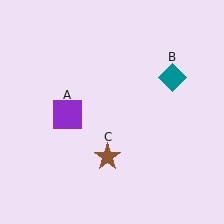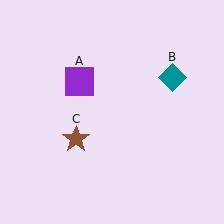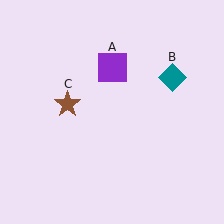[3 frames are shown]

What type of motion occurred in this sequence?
The purple square (object A), brown star (object C) rotated clockwise around the center of the scene.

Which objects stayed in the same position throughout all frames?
Teal diamond (object B) remained stationary.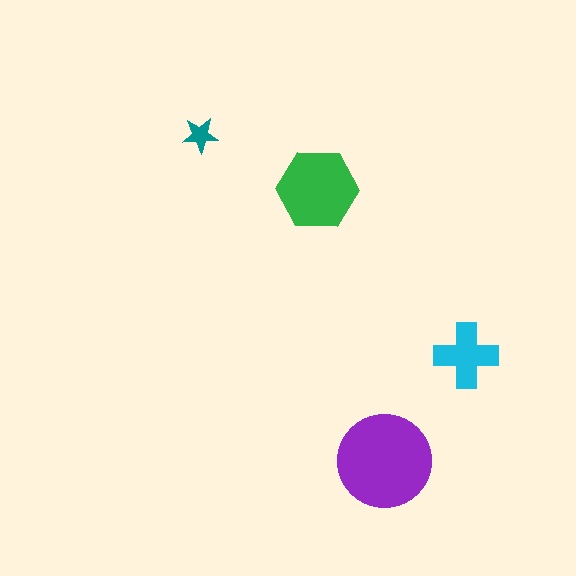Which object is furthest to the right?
The cyan cross is rightmost.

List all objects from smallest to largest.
The teal star, the cyan cross, the green hexagon, the purple circle.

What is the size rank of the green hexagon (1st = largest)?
2nd.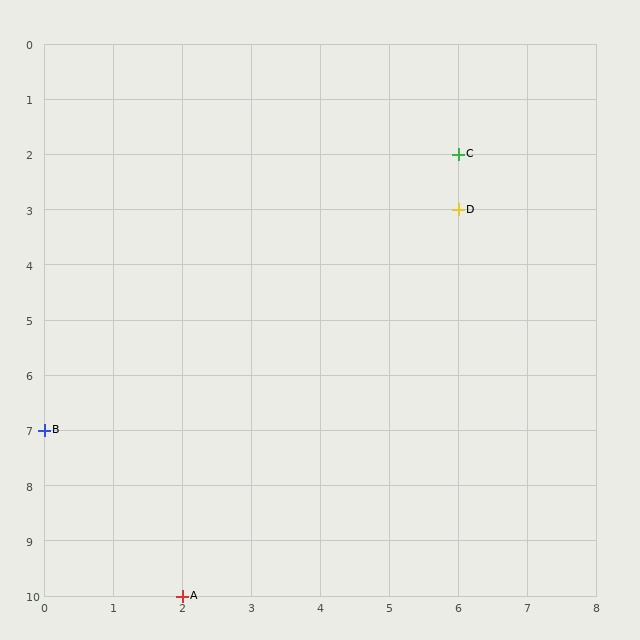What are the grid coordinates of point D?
Point D is at grid coordinates (6, 3).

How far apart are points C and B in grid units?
Points C and B are 6 columns and 5 rows apart (about 7.8 grid units diagonally).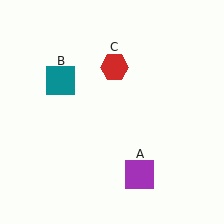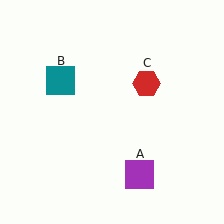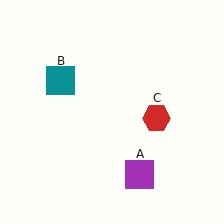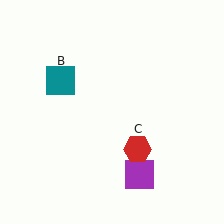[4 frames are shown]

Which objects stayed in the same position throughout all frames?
Purple square (object A) and teal square (object B) remained stationary.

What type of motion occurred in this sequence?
The red hexagon (object C) rotated clockwise around the center of the scene.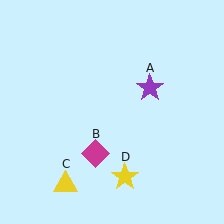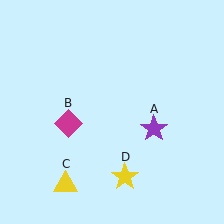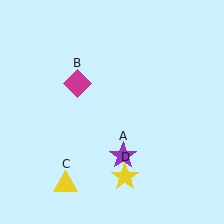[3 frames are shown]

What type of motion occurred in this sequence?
The purple star (object A), magenta diamond (object B) rotated clockwise around the center of the scene.